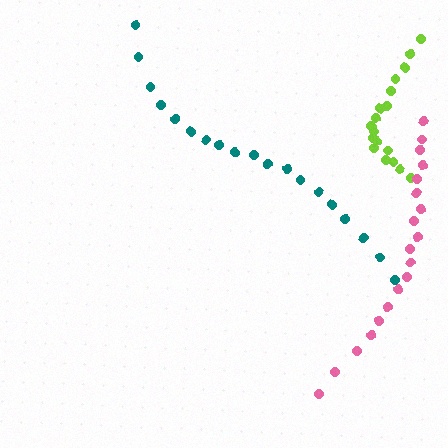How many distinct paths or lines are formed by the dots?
There are 3 distinct paths.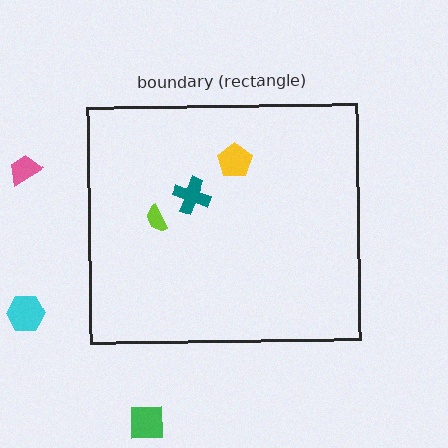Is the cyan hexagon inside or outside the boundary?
Outside.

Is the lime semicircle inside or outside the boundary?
Inside.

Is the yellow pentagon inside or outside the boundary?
Inside.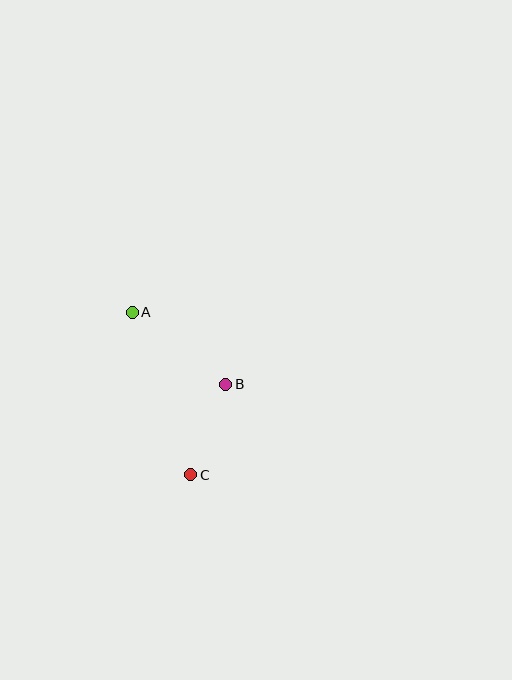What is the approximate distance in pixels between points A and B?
The distance between A and B is approximately 118 pixels.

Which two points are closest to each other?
Points B and C are closest to each other.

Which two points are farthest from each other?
Points A and C are farthest from each other.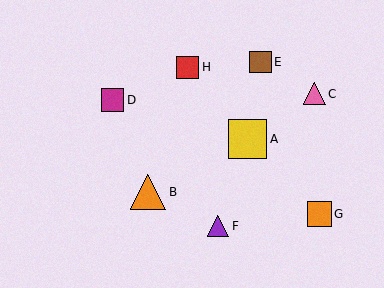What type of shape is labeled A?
Shape A is a yellow square.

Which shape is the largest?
The yellow square (labeled A) is the largest.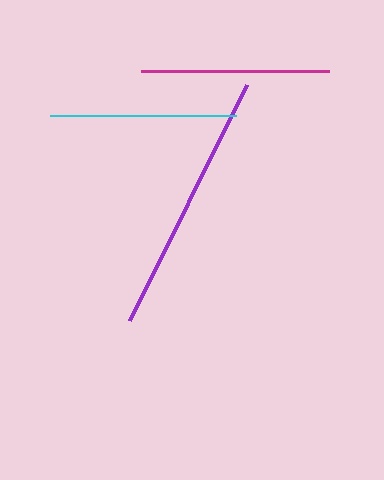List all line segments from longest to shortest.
From longest to shortest: purple, magenta, cyan.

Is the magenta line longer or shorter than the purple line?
The purple line is longer than the magenta line.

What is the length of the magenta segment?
The magenta segment is approximately 188 pixels long.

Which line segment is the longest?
The purple line is the longest at approximately 263 pixels.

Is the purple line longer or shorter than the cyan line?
The purple line is longer than the cyan line.